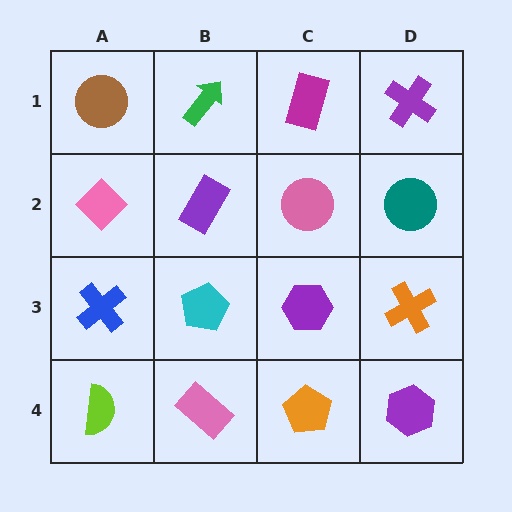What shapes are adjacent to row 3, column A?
A pink diamond (row 2, column A), a lime semicircle (row 4, column A), a cyan pentagon (row 3, column B).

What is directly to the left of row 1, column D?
A magenta rectangle.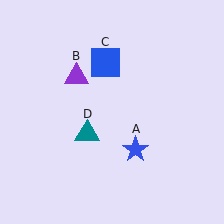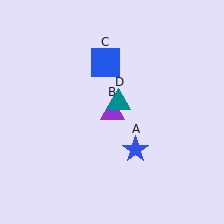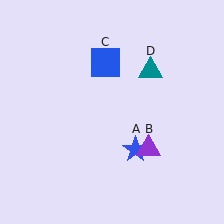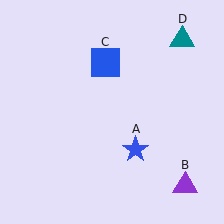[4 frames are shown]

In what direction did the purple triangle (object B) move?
The purple triangle (object B) moved down and to the right.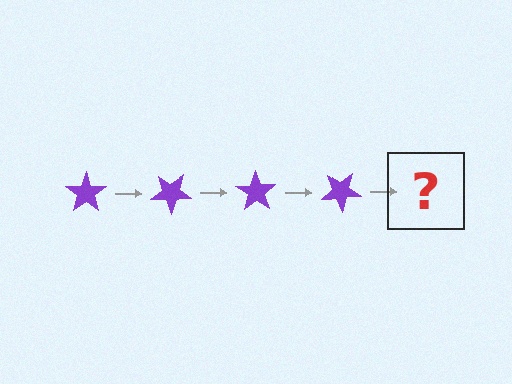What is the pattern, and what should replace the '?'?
The pattern is that the star rotates 35 degrees each step. The '?' should be a purple star rotated 140 degrees.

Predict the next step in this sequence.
The next step is a purple star rotated 140 degrees.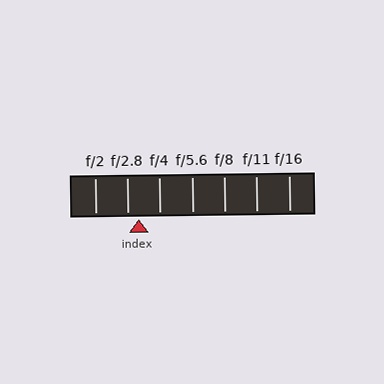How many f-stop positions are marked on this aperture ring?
There are 7 f-stop positions marked.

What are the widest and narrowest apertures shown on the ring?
The widest aperture shown is f/2 and the narrowest is f/16.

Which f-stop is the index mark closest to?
The index mark is closest to f/2.8.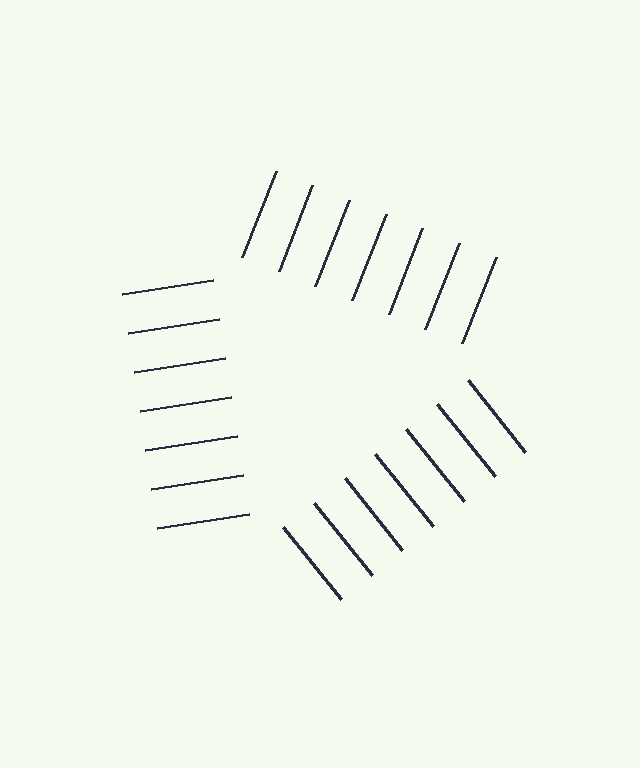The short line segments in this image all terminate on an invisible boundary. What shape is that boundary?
An illusory triangle — the line segments terminate on its edges but no continuous stroke is drawn.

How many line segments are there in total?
21 — 7 along each of the 3 edges.